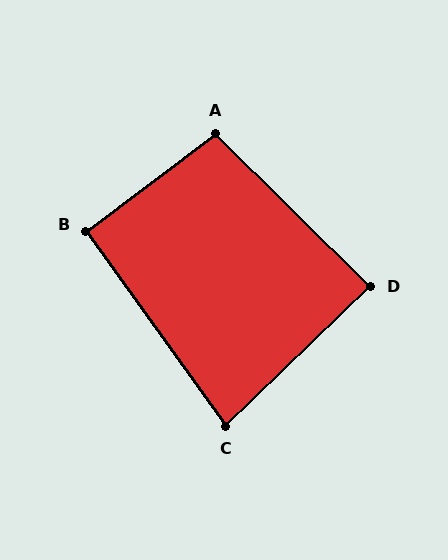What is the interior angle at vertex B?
Approximately 91 degrees (approximately right).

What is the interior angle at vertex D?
Approximately 89 degrees (approximately right).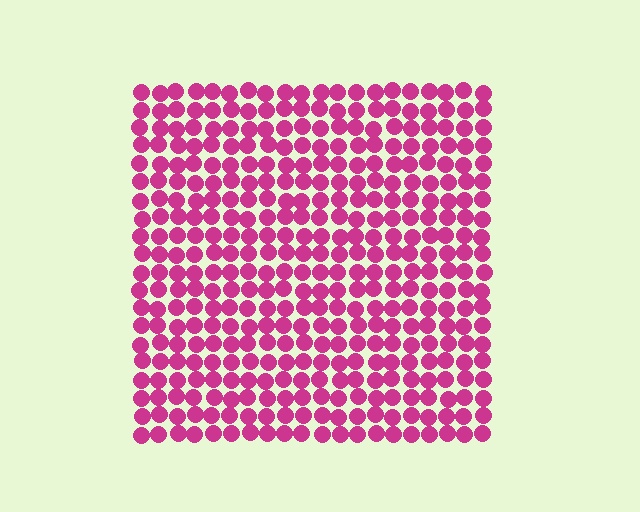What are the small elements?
The small elements are circles.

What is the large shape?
The large shape is a square.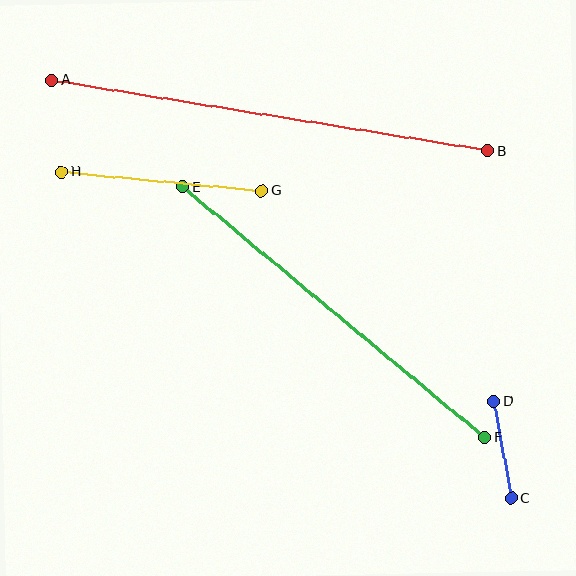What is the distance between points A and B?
The distance is approximately 442 pixels.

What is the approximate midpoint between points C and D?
The midpoint is at approximately (503, 450) pixels.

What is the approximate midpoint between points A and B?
The midpoint is at approximately (270, 115) pixels.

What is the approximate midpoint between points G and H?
The midpoint is at approximately (162, 181) pixels.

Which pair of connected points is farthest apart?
Points A and B are farthest apart.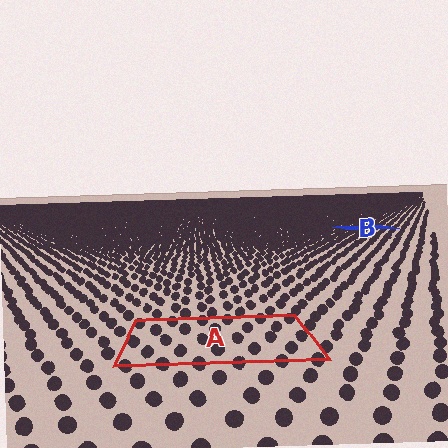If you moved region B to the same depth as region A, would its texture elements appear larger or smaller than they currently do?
They would appear larger. At a closer depth, the same texture elements are projected at a bigger on-screen size.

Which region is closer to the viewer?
Region A is closer. The texture elements there are larger and more spread out.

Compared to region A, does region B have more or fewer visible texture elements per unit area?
Region B has more texture elements per unit area — they are packed more densely because it is farther away.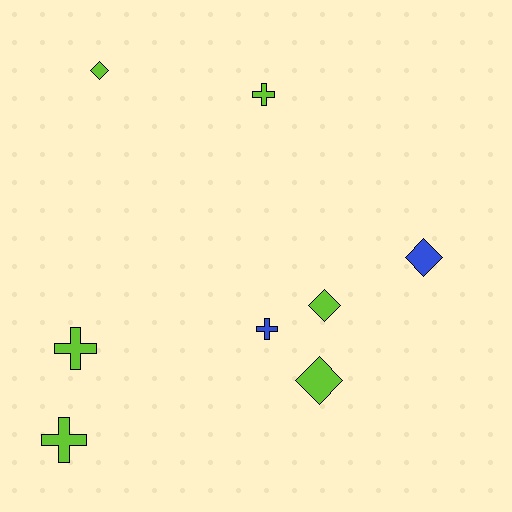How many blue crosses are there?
There is 1 blue cross.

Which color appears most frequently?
Lime, with 6 objects.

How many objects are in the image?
There are 8 objects.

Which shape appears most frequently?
Diamond, with 4 objects.